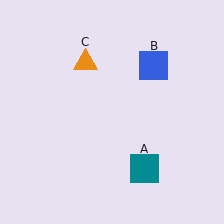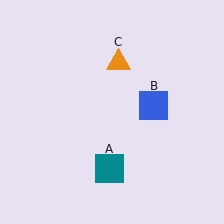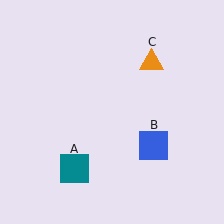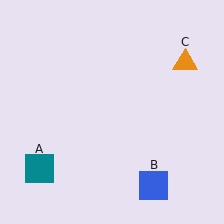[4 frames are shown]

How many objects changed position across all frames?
3 objects changed position: teal square (object A), blue square (object B), orange triangle (object C).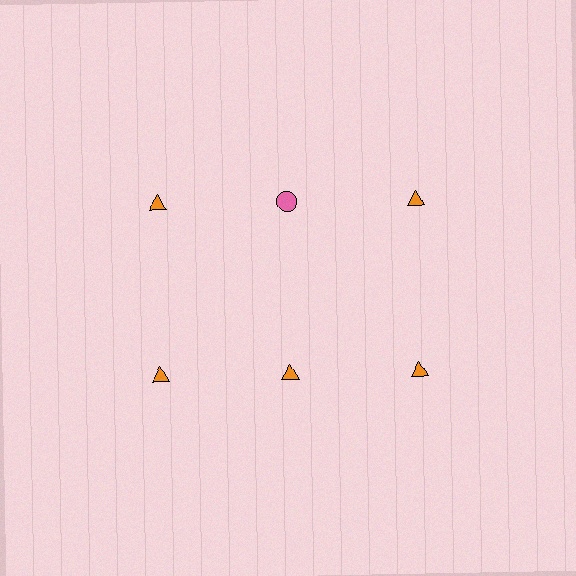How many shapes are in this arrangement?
There are 6 shapes arranged in a grid pattern.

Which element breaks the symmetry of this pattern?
The pink circle in the top row, second from left column breaks the symmetry. All other shapes are orange triangles.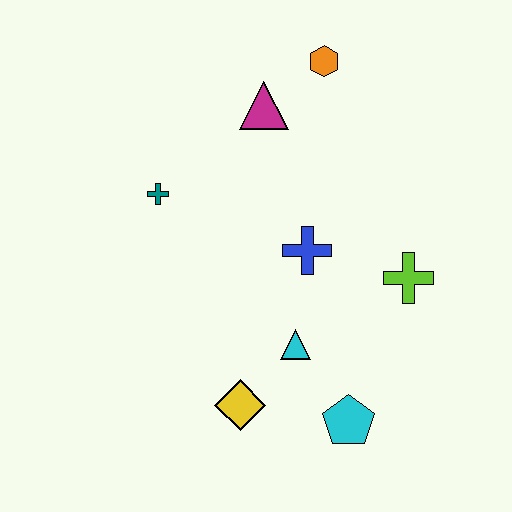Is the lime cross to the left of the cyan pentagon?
No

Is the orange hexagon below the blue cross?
No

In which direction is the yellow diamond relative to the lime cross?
The yellow diamond is to the left of the lime cross.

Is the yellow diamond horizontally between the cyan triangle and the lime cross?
No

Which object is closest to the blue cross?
The cyan triangle is closest to the blue cross.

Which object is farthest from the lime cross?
The teal cross is farthest from the lime cross.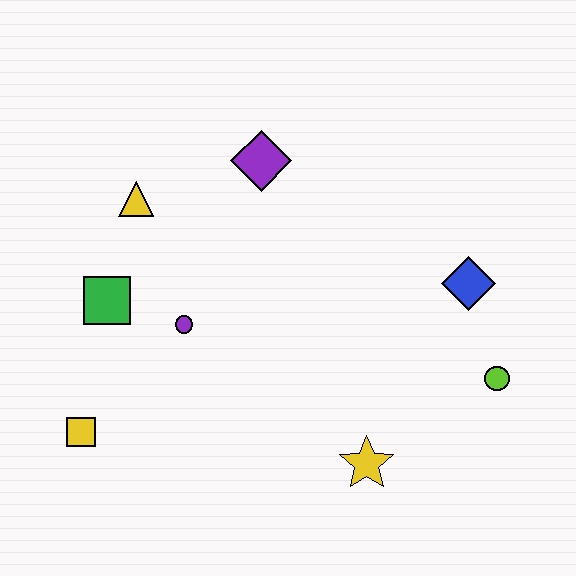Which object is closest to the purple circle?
The green square is closest to the purple circle.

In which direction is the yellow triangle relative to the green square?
The yellow triangle is above the green square.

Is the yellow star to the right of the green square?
Yes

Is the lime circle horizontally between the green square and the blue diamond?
No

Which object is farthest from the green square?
The lime circle is farthest from the green square.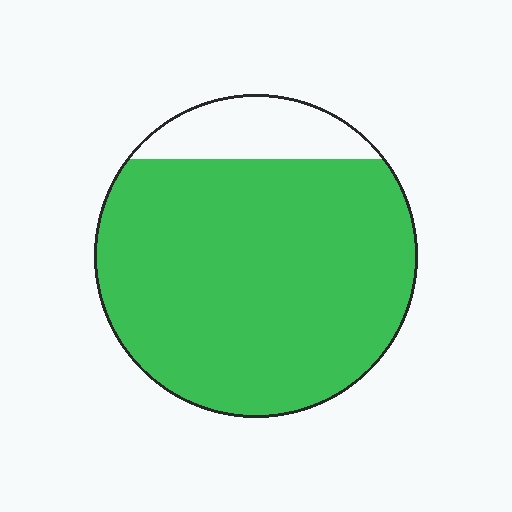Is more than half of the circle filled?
Yes.